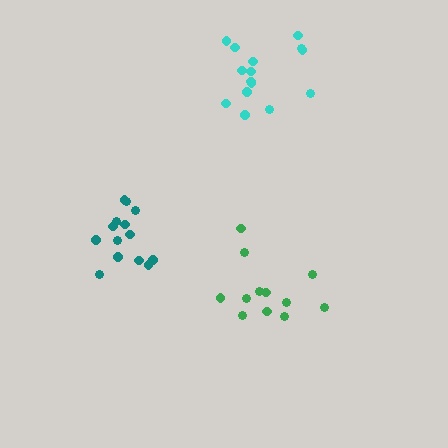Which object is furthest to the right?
The green cluster is rightmost.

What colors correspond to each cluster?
The clusters are colored: green, cyan, teal.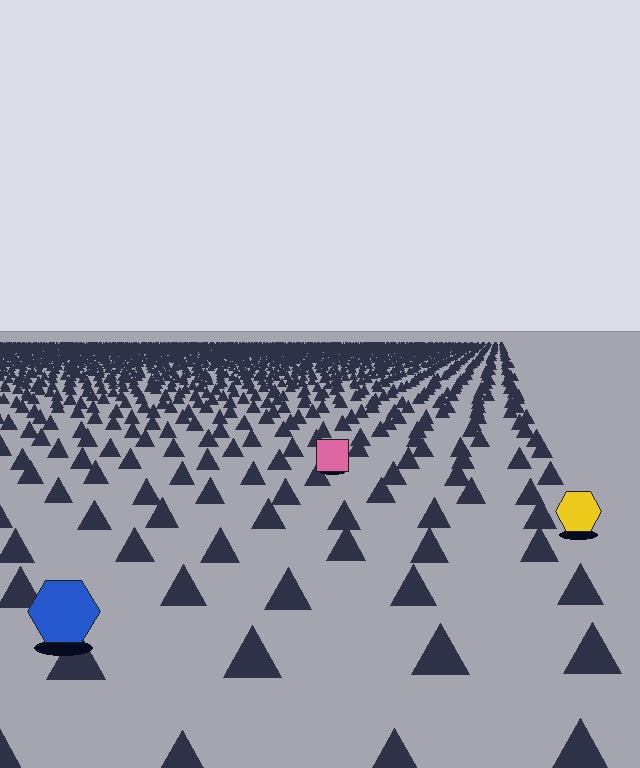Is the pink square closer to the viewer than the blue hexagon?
No. The blue hexagon is closer — you can tell from the texture gradient: the ground texture is coarser near it.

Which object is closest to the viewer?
The blue hexagon is closest. The texture marks near it are larger and more spread out.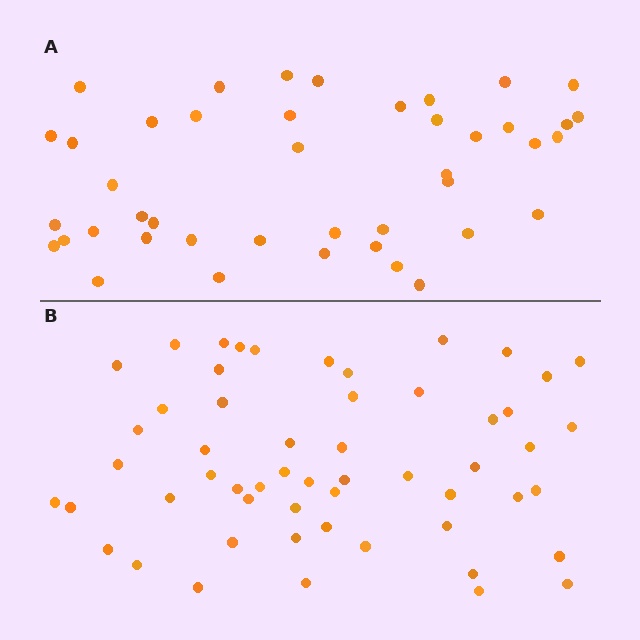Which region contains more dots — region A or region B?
Region B (the bottom region) has more dots.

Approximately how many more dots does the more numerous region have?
Region B has roughly 12 or so more dots than region A.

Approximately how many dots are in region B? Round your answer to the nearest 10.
About 60 dots. (The exact count is 55, which rounds to 60.)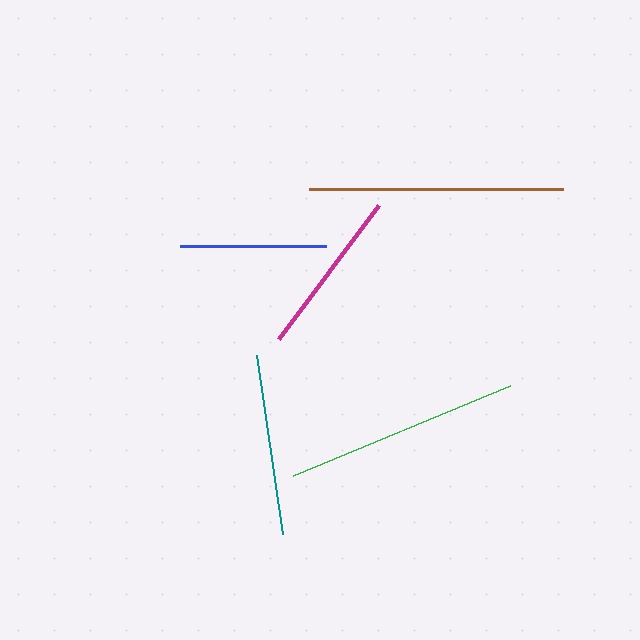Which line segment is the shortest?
The blue line is the shortest at approximately 146 pixels.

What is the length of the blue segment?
The blue segment is approximately 146 pixels long.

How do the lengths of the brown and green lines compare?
The brown and green lines are approximately the same length.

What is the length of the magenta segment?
The magenta segment is approximately 168 pixels long.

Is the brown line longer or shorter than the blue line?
The brown line is longer than the blue line.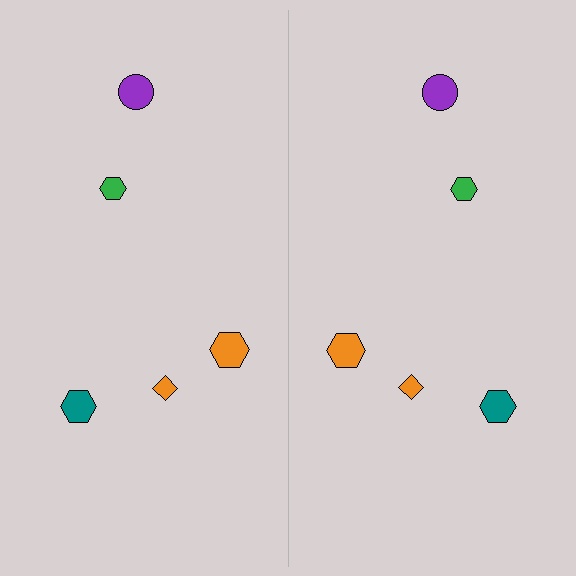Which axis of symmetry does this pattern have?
The pattern has a vertical axis of symmetry running through the center of the image.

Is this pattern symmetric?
Yes, this pattern has bilateral (reflection) symmetry.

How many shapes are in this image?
There are 10 shapes in this image.